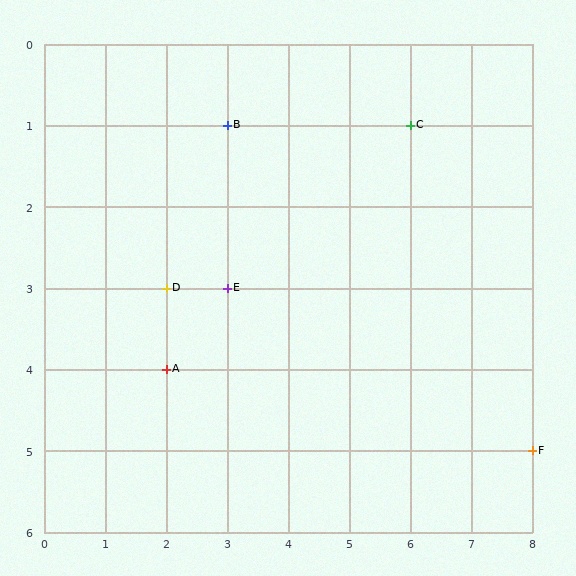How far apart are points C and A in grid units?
Points C and A are 4 columns and 3 rows apart (about 5.0 grid units diagonally).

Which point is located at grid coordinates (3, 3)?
Point E is at (3, 3).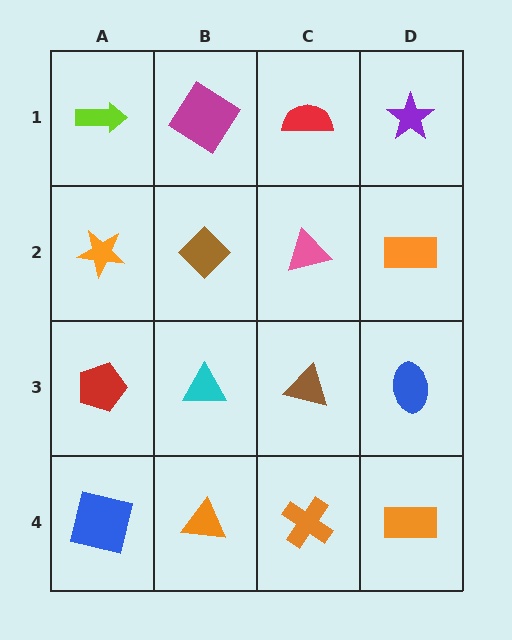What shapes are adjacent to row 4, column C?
A brown triangle (row 3, column C), an orange triangle (row 4, column B), an orange rectangle (row 4, column D).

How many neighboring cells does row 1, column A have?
2.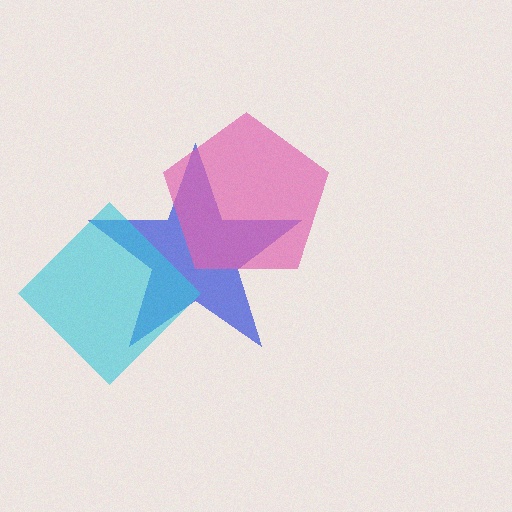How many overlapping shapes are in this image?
There are 3 overlapping shapes in the image.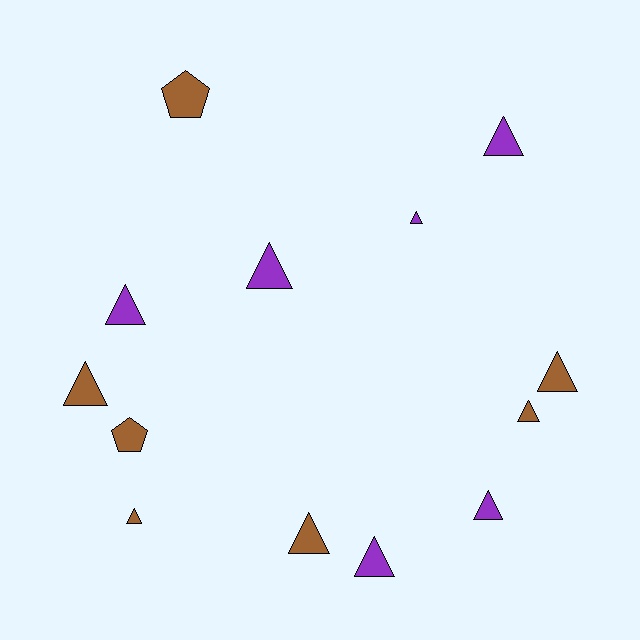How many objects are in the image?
There are 13 objects.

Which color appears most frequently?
Brown, with 7 objects.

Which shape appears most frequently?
Triangle, with 11 objects.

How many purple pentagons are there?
There are no purple pentagons.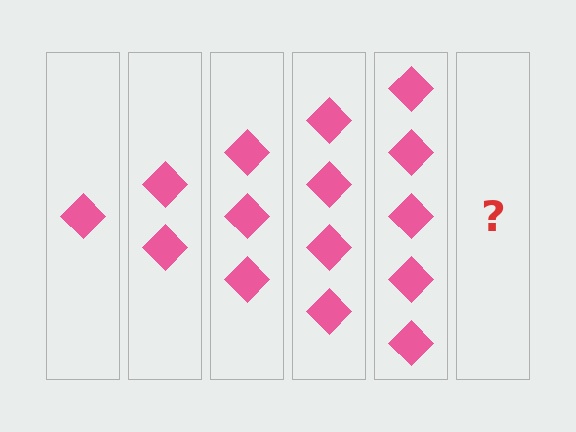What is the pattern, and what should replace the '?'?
The pattern is that each step adds one more diamond. The '?' should be 6 diamonds.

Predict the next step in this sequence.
The next step is 6 diamonds.